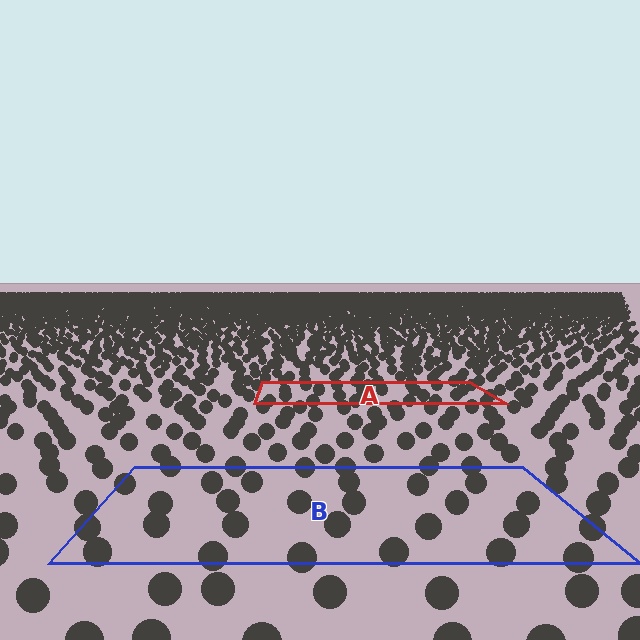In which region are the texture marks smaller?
The texture marks are smaller in region A, because it is farther away.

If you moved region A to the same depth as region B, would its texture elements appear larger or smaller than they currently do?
They would appear larger. At a closer depth, the same texture elements are projected at a bigger on-screen size.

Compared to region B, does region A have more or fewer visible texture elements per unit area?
Region A has more texture elements per unit area — they are packed more densely because it is farther away.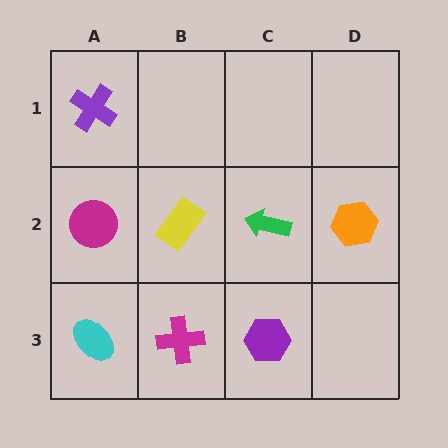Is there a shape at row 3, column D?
No, that cell is empty.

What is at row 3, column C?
A purple hexagon.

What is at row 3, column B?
A magenta cross.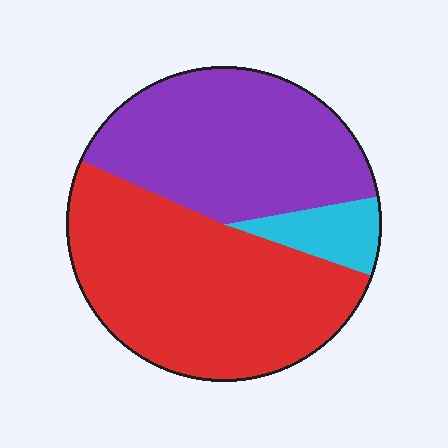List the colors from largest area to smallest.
From largest to smallest: red, purple, cyan.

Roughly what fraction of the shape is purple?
Purple covers around 40% of the shape.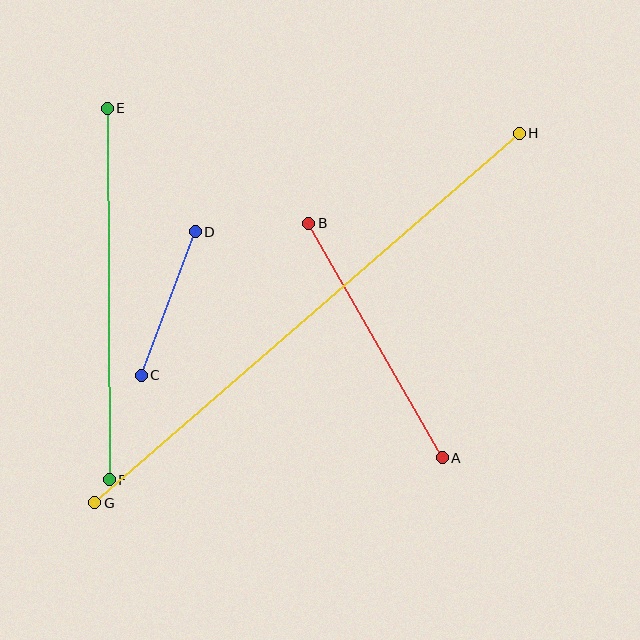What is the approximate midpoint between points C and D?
The midpoint is at approximately (168, 304) pixels.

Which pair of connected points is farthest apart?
Points G and H are farthest apart.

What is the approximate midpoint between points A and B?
The midpoint is at approximately (376, 340) pixels.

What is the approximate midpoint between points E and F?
The midpoint is at approximately (108, 294) pixels.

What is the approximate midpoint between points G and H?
The midpoint is at approximately (307, 318) pixels.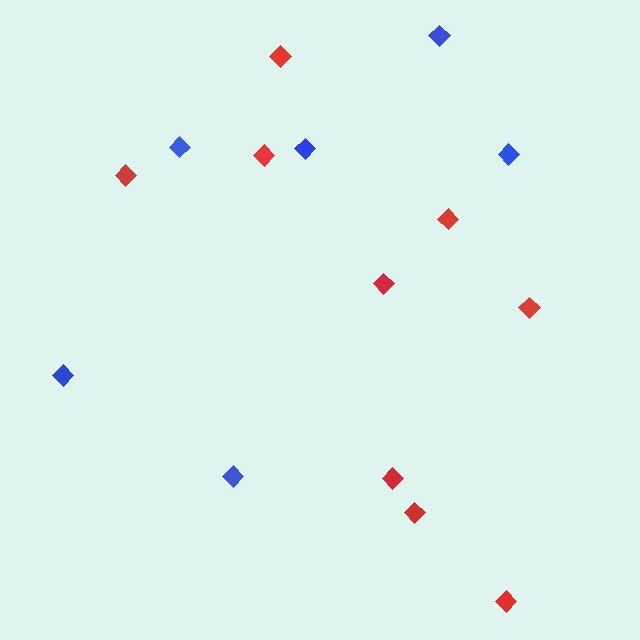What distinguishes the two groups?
There are 2 groups: one group of red diamonds (9) and one group of blue diamonds (6).